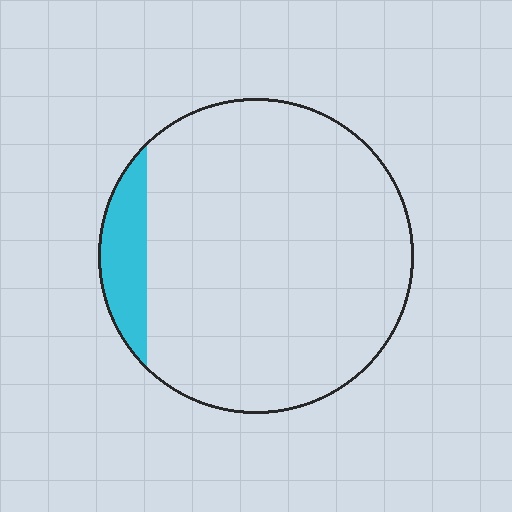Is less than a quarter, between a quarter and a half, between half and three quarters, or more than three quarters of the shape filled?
Less than a quarter.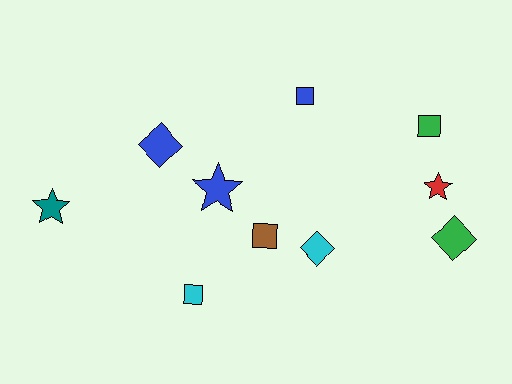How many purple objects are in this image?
There are no purple objects.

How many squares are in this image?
There are 4 squares.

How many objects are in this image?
There are 10 objects.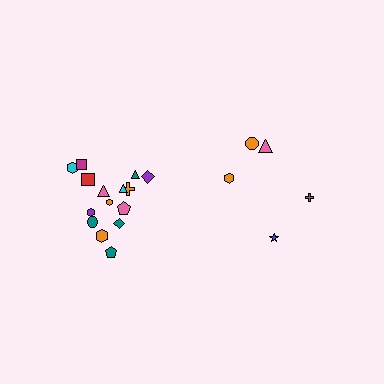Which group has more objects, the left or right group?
The left group.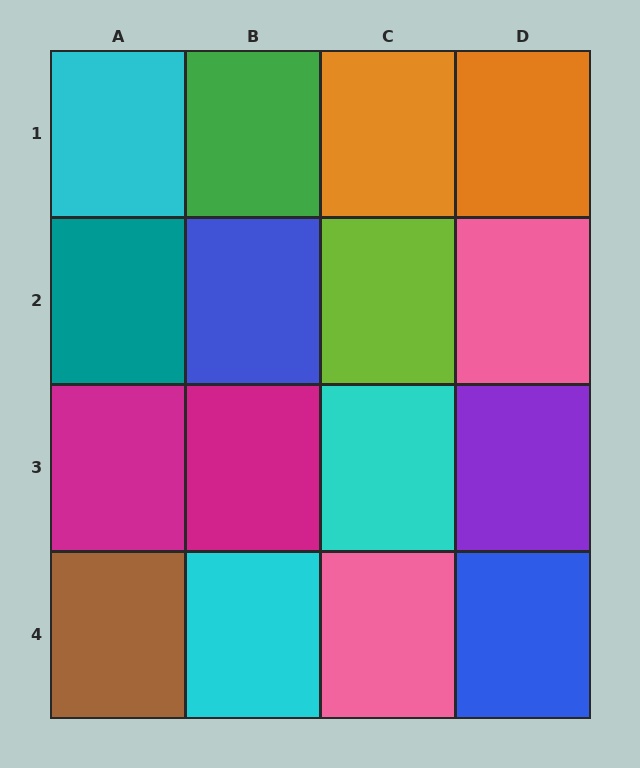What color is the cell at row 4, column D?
Blue.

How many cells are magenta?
2 cells are magenta.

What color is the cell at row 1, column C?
Orange.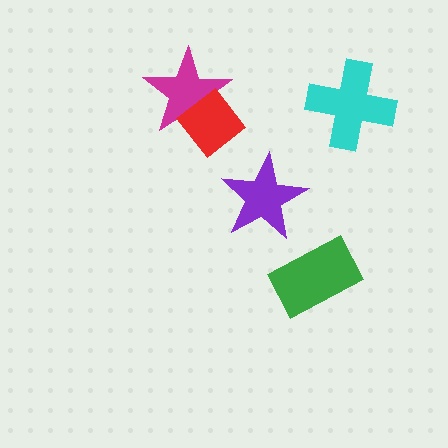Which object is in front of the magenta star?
The red diamond is in front of the magenta star.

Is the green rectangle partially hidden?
No, no other shape covers it.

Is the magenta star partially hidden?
Yes, it is partially covered by another shape.